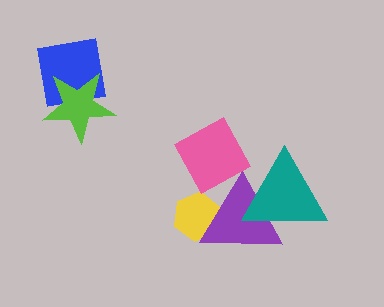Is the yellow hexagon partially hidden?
Yes, it is partially covered by another shape.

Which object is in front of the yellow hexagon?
The purple triangle is in front of the yellow hexagon.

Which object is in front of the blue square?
The lime star is in front of the blue square.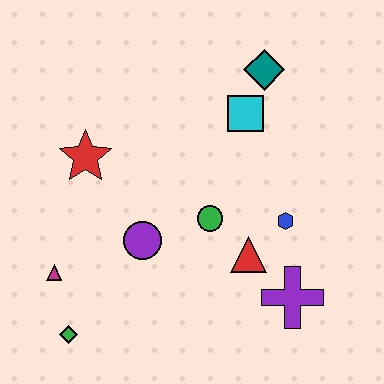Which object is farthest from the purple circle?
The teal diamond is farthest from the purple circle.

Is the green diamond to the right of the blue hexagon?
No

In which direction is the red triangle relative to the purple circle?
The red triangle is to the right of the purple circle.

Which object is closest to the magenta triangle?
The green diamond is closest to the magenta triangle.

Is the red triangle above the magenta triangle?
Yes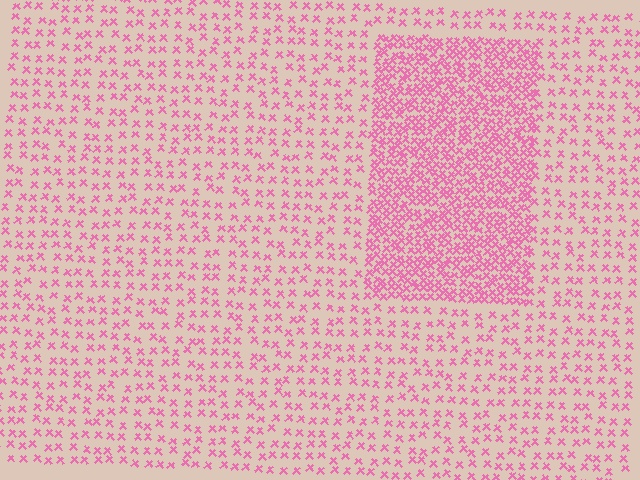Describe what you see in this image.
The image contains small pink elements arranged at two different densities. A rectangle-shaped region is visible where the elements are more densely packed than the surrounding area.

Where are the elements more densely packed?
The elements are more densely packed inside the rectangle boundary.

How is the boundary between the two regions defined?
The boundary is defined by a change in element density (approximately 2.6x ratio). All elements are the same color, size, and shape.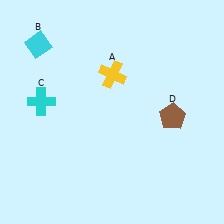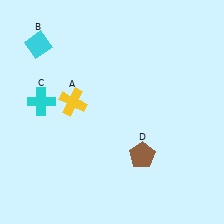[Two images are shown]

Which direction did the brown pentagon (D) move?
The brown pentagon (D) moved down.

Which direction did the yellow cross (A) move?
The yellow cross (A) moved left.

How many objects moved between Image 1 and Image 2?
2 objects moved between the two images.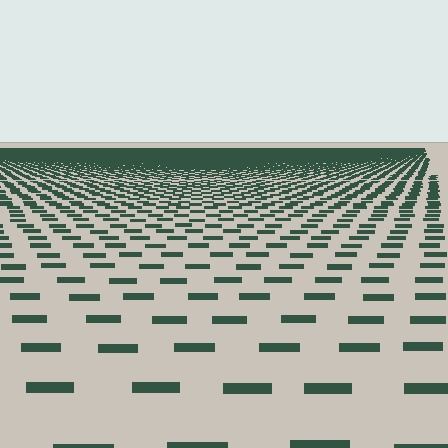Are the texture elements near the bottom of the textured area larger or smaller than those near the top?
Larger. Near the bottom, elements are closer to the viewer and appear at a bigger on-screen size.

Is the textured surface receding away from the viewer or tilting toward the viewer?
The surface is receding away from the viewer. Texture elements get smaller and denser toward the top.